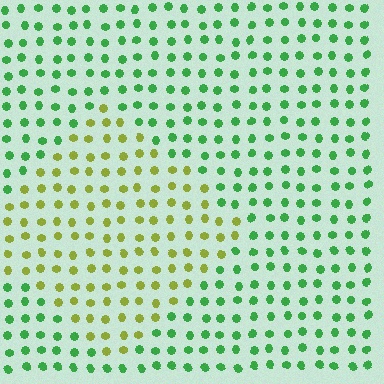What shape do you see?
I see a diamond.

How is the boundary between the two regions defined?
The boundary is defined purely by a slight shift in hue (about 53 degrees). Spacing, size, and orientation are identical on both sides.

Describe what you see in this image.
The image is filled with small green elements in a uniform arrangement. A diamond-shaped region is visible where the elements are tinted to a slightly different hue, forming a subtle color boundary.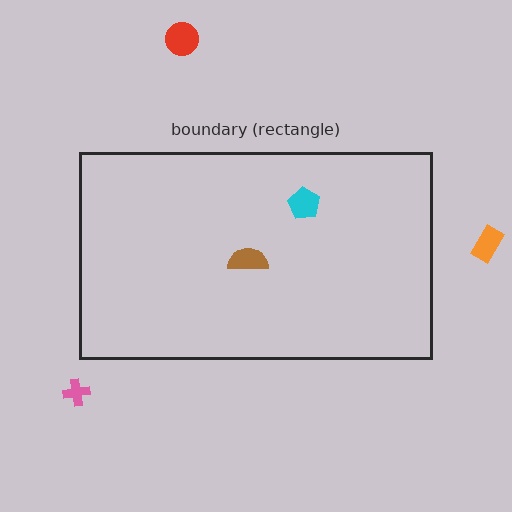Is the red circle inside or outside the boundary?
Outside.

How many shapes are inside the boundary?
2 inside, 3 outside.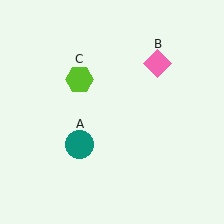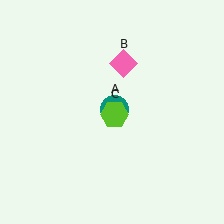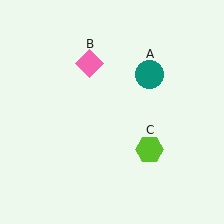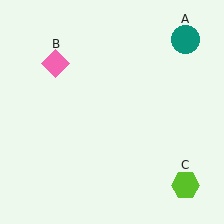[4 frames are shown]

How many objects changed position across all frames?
3 objects changed position: teal circle (object A), pink diamond (object B), lime hexagon (object C).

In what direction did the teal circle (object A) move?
The teal circle (object A) moved up and to the right.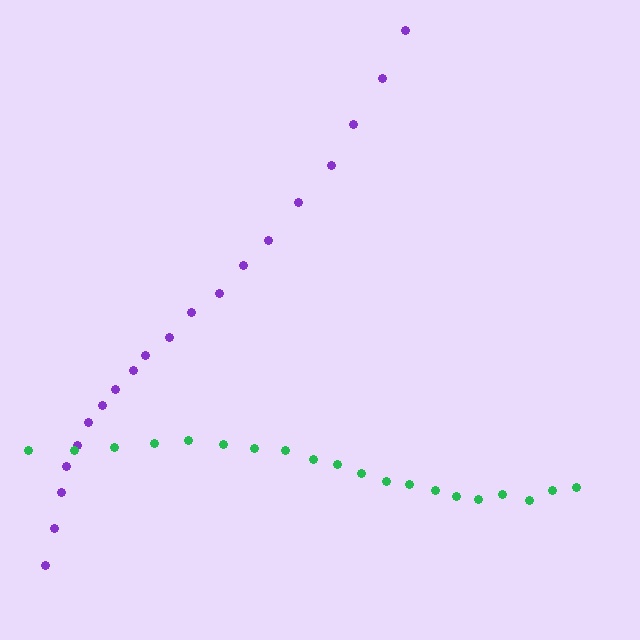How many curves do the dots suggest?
There are 2 distinct paths.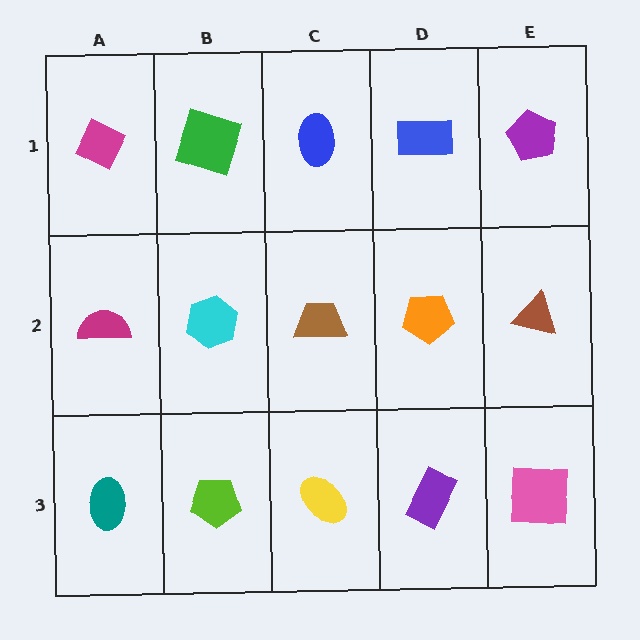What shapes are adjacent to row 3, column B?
A cyan hexagon (row 2, column B), a teal ellipse (row 3, column A), a yellow ellipse (row 3, column C).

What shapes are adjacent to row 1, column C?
A brown trapezoid (row 2, column C), a green square (row 1, column B), a blue rectangle (row 1, column D).